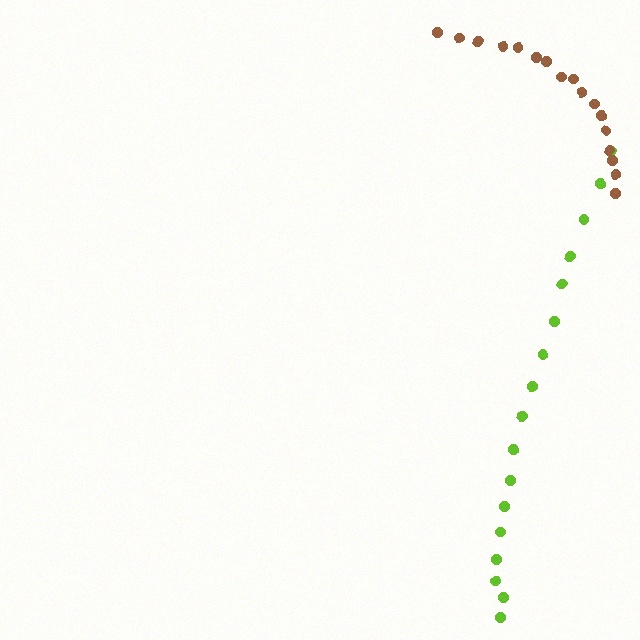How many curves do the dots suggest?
There are 2 distinct paths.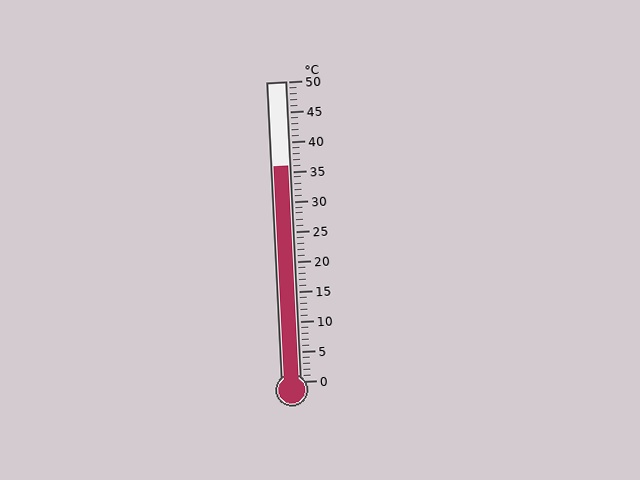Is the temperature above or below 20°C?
The temperature is above 20°C.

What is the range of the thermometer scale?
The thermometer scale ranges from 0°C to 50°C.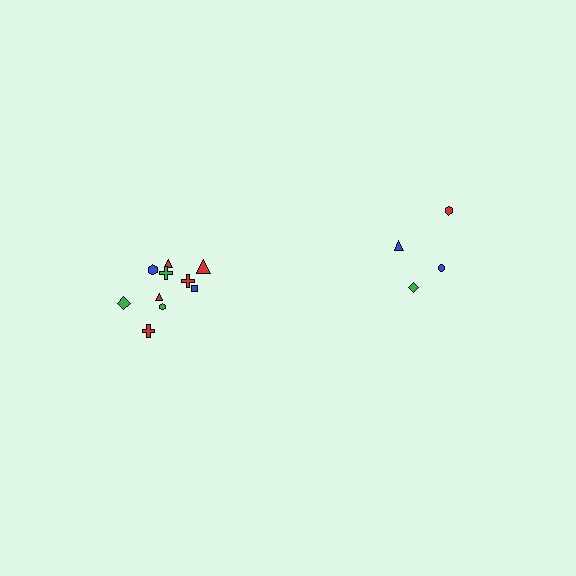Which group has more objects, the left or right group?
The left group.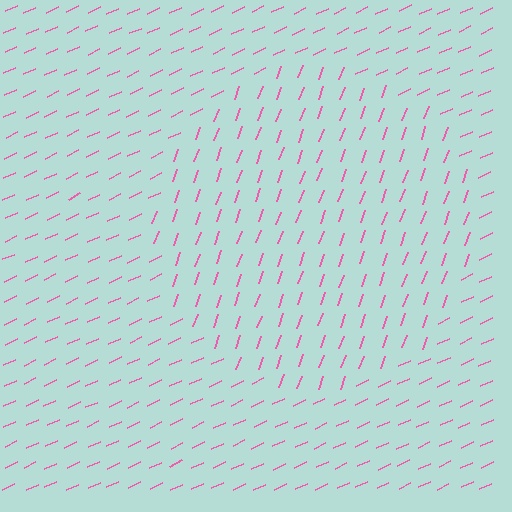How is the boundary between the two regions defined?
The boundary is defined purely by a change in line orientation (approximately 45 degrees difference). All lines are the same color and thickness.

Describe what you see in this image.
The image is filled with small pink line segments. A circle region in the image has lines oriented differently from the surrounding lines, creating a visible texture boundary.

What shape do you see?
I see a circle.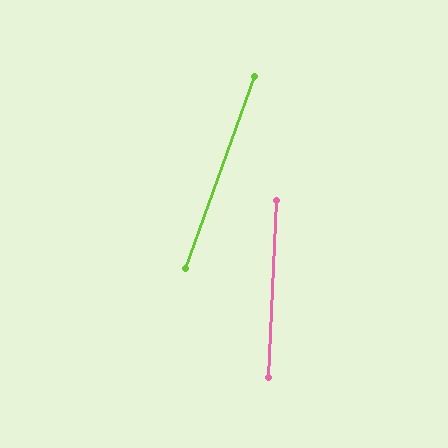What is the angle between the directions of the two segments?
Approximately 17 degrees.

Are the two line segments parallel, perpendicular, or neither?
Neither parallel nor perpendicular — they differ by about 17°.